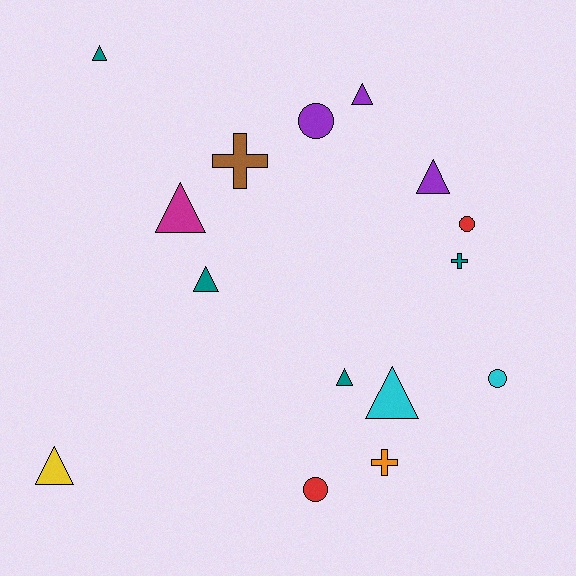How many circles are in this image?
There are 4 circles.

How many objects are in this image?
There are 15 objects.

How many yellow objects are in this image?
There is 1 yellow object.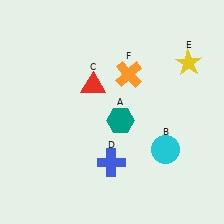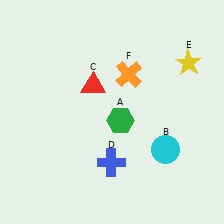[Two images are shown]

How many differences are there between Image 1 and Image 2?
There is 1 difference between the two images.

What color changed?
The hexagon (A) changed from teal in Image 1 to green in Image 2.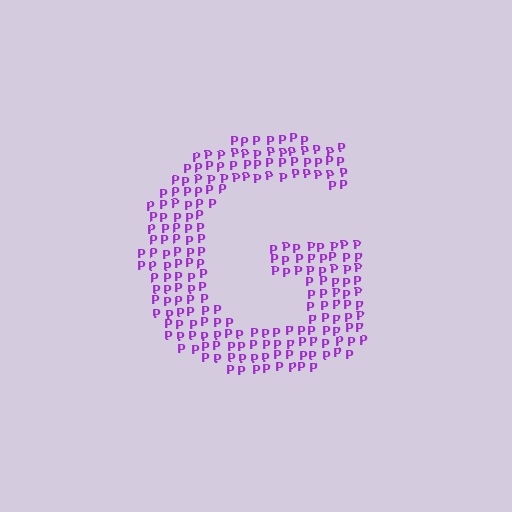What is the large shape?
The large shape is the letter G.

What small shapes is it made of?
It is made of small letter P's.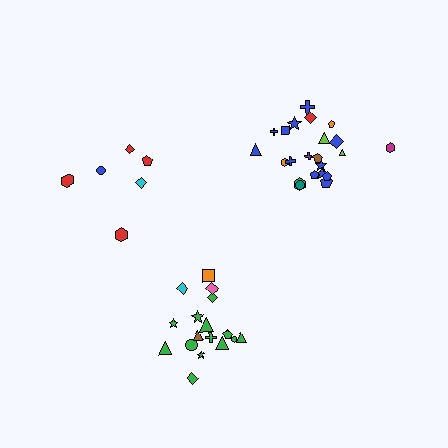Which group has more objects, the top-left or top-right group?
The top-right group.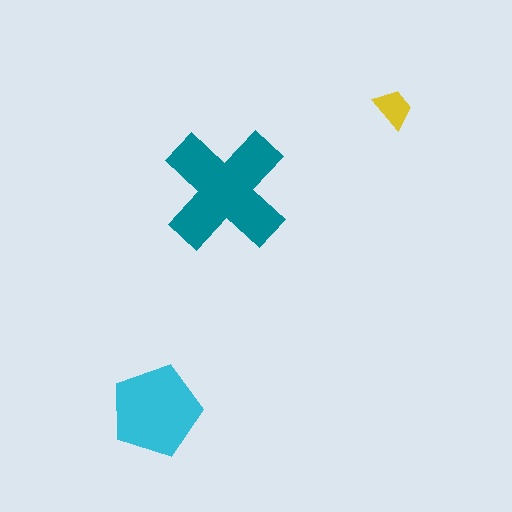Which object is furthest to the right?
The yellow trapezoid is rightmost.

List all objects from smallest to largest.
The yellow trapezoid, the cyan pentagon, the teal cross.